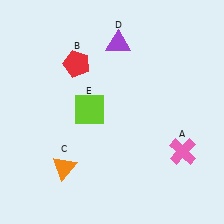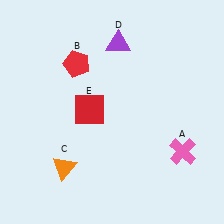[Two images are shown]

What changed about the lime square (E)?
In Image 1, E is lime. In Image 2, it changed to red.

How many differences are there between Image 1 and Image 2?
There is 1 difference between the two images.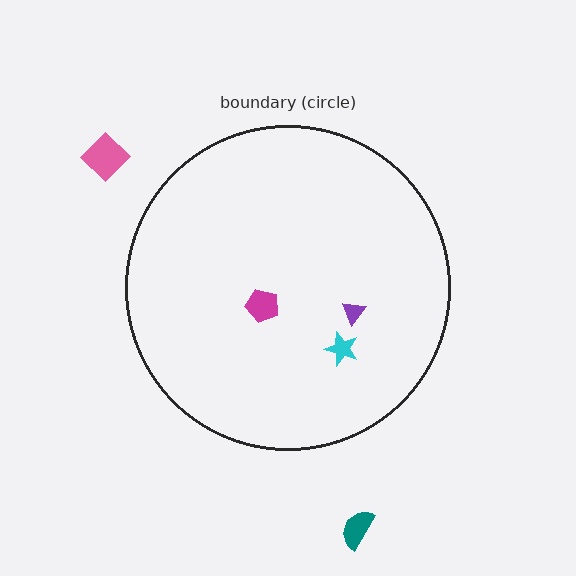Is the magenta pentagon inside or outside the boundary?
Inside.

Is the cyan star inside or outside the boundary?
Inside.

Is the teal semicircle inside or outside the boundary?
Outside.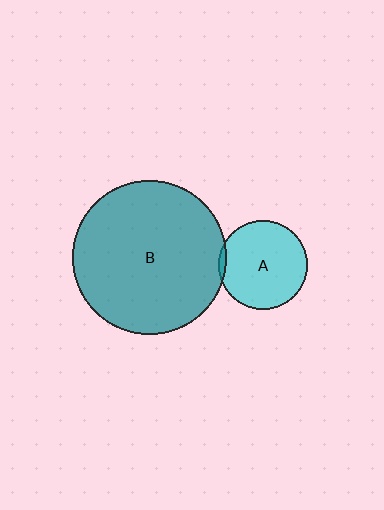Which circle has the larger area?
Circle B (teal).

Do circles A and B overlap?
Yes.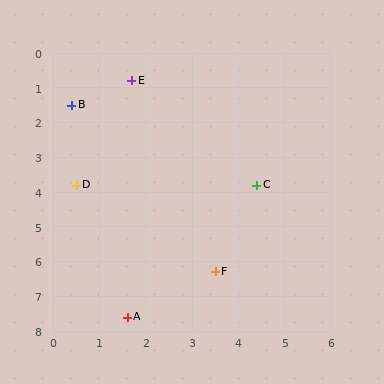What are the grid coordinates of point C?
Point C is at approximately (4.4, 3.8).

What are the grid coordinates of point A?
Point A is at approximately (1.6, 7.6).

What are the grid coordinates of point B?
Point B is at approximately (0.4, 1.5).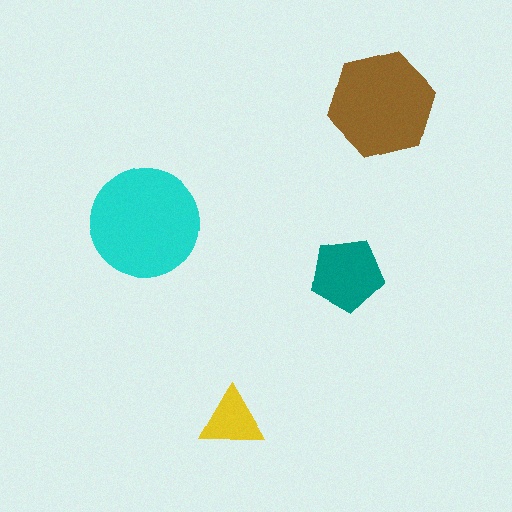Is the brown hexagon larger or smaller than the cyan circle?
Smaller.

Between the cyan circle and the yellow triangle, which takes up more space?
The cyan circle.